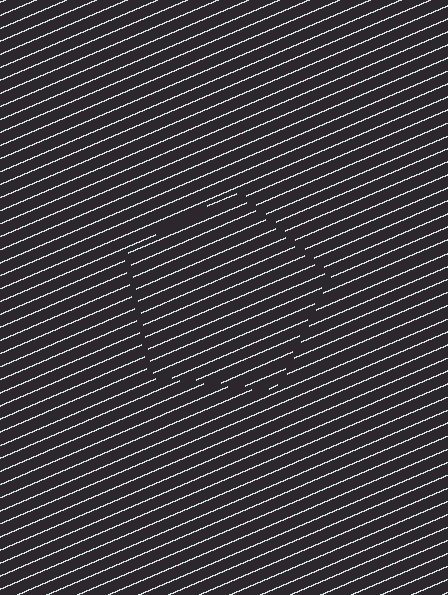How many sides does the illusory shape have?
5 sides — the line-ends trace a pentagon.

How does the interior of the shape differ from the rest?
The interior of the shape contains the same grating, shifted by half a period — the contour is defined by the phase discontinuity where line-ends from the inner and outer gratings abut.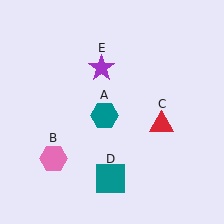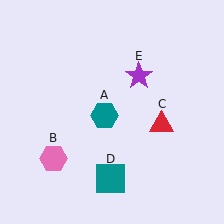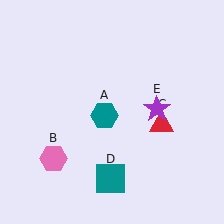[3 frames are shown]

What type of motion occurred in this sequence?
The purple star (object E) rotated clockwise around the center of the scene.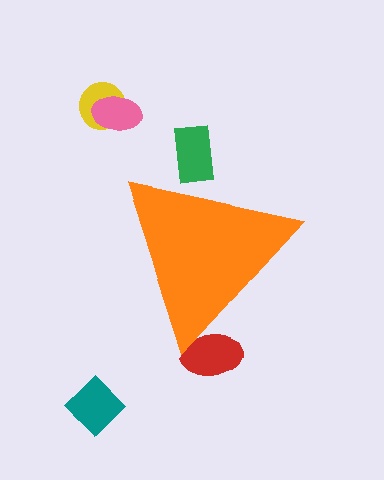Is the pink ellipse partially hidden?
No, the pink ellipse is fully visible.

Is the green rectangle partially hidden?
Yes, the green rectangle is partially hidden behind the orange triangle.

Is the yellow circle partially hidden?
No, the yellow circle is fully visible.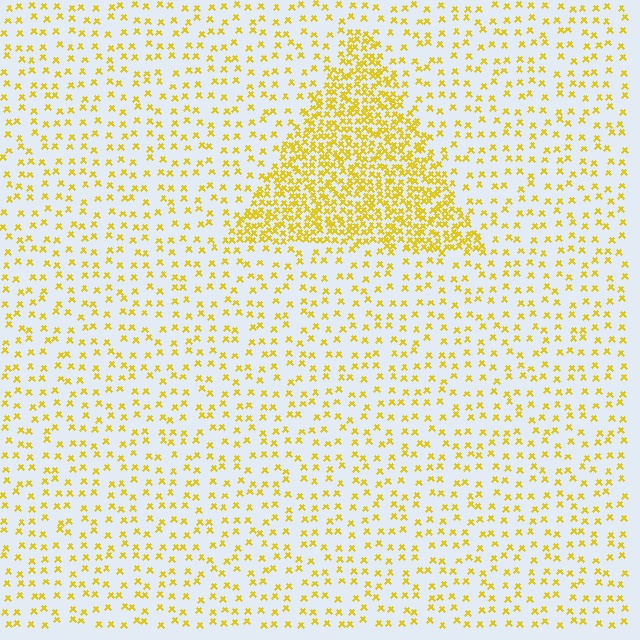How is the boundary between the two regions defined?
The boundary is defined by a change in element density (approximately 3.0x ratio). All elements are the same color, size, and shape.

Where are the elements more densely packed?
The elements are more densely packed inside the triangle boundary.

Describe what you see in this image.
The image contains small yellow elements arranged at two different densities. A triangle-shaped region is visible where the elements are more densely packed than the surrounding area.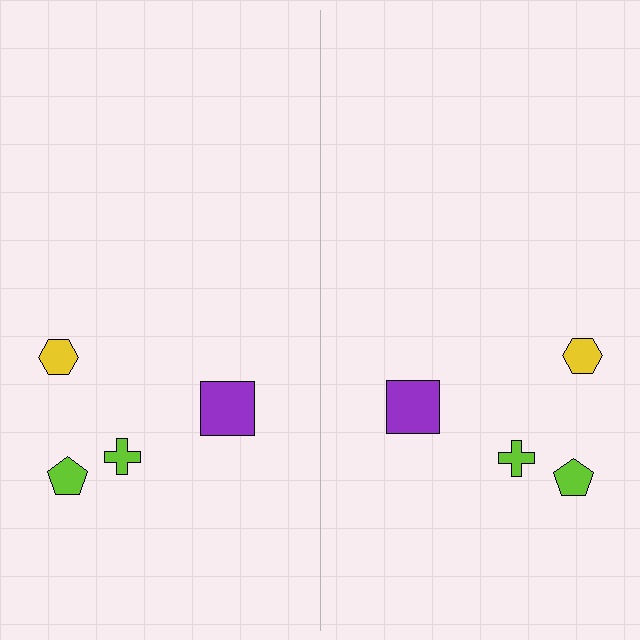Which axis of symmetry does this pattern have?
The pattern has a vertical axis of symmetry running through the center of the image.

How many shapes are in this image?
There are 8 shapes in this image.